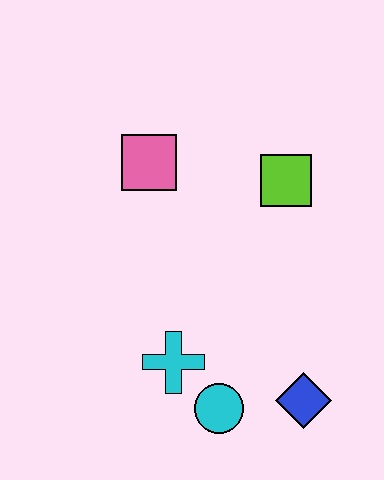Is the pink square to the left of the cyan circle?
Yes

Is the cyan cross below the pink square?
Yes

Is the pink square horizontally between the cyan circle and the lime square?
No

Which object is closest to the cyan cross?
The cyan circle is closest to the cyan cross.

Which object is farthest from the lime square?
The cyan circle is farthest from the lime square.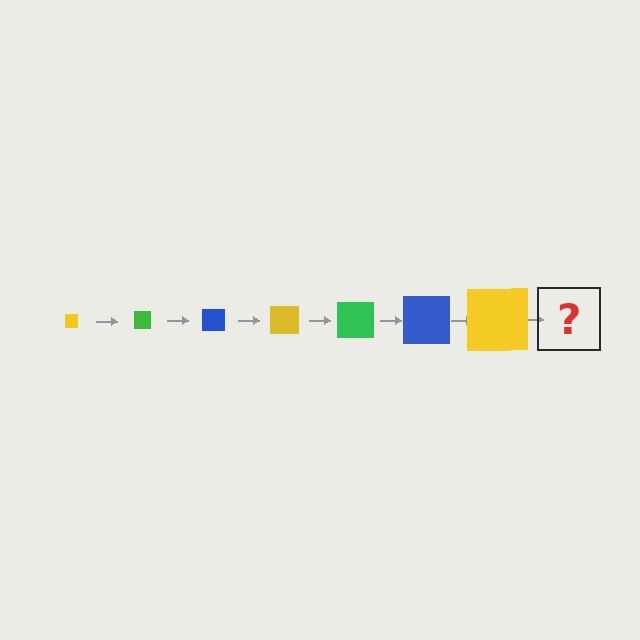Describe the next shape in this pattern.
It should be a green square, larger than the previous one.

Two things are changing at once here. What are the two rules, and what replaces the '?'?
The two rules are that the square grows larger each step and the color cycles through yellow, green, and blue. The '?' should be a green square, larger than the previous one.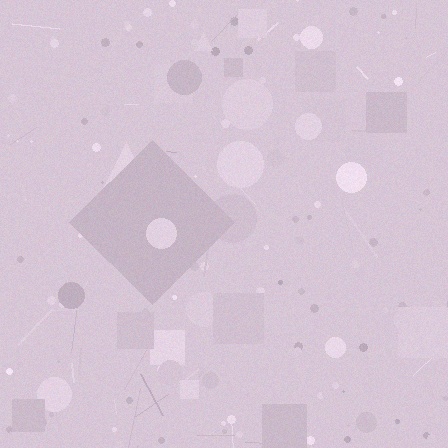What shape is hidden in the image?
A diamond is hidden in the image.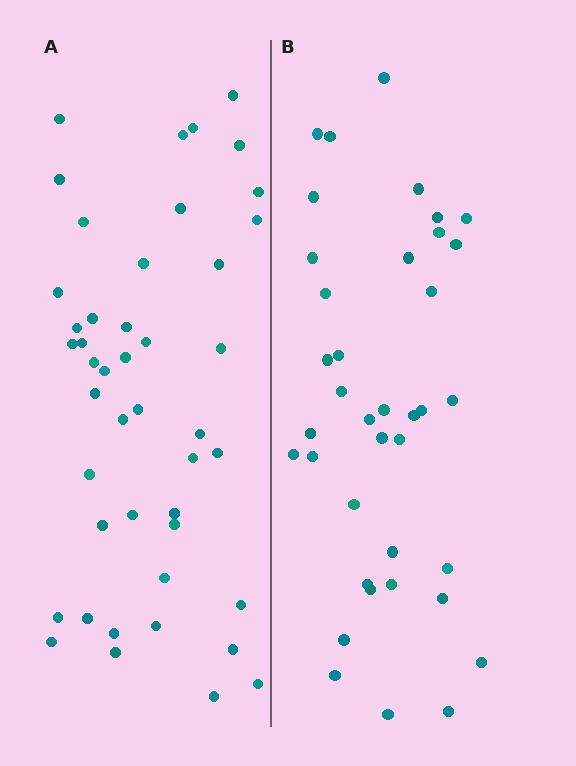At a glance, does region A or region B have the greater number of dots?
Region A (the left region) has more dots.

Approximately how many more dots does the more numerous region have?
Region A has roughly 8 or so more dots than region B.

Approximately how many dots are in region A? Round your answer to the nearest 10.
About 40 dots. (The exact count is 45, which rounds to 40.)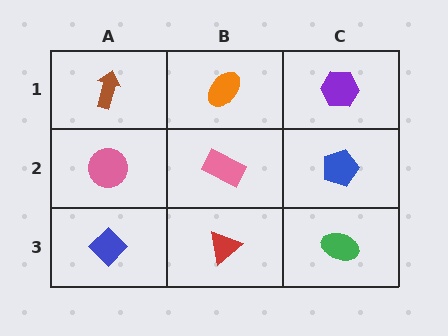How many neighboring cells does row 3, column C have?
2.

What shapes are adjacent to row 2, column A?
A brown arrow (row 1, column A), a blue diamond (row 3, column A), a pink rectangle (row 2, column B).